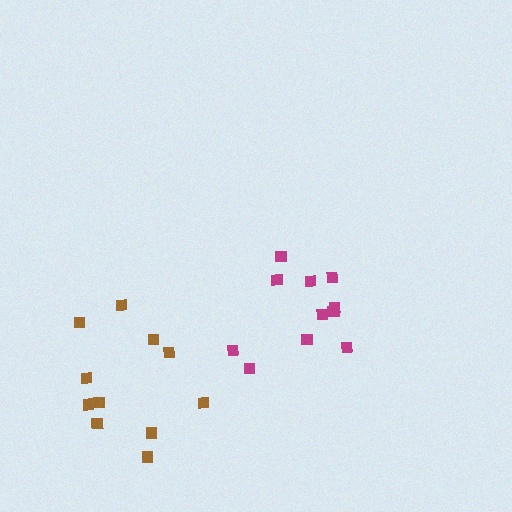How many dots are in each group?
Group 1: 11 dots, Group 2: 11 dots (22 total).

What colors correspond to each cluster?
The clusters are colored: magenta, brown.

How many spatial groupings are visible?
There are 2 spatial groupings.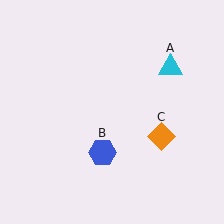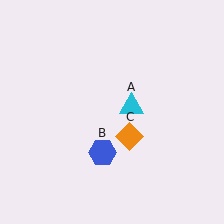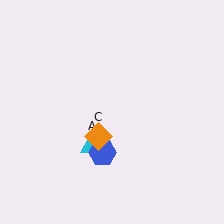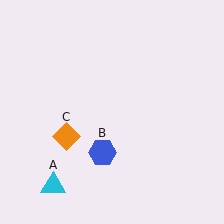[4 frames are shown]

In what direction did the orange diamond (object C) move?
The orange diamond (object C) moved left.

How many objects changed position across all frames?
2 objects changed position: cyan triangle (object A), orange diamond (object C).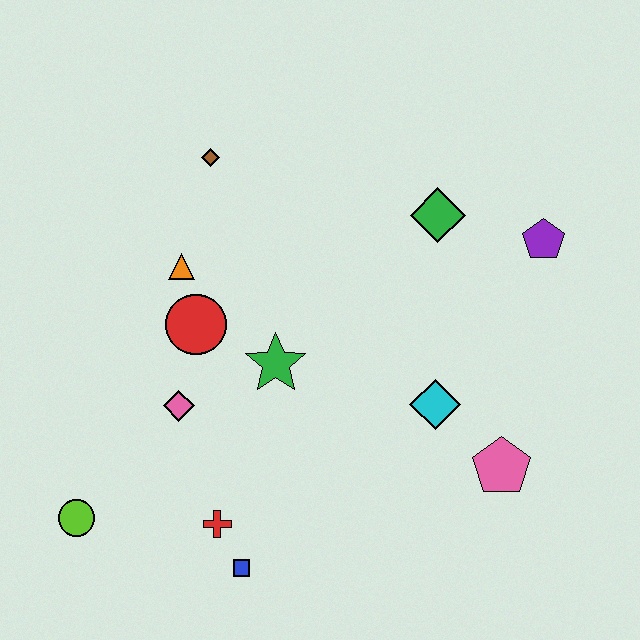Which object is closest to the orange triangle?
The red circle is closest to the orange triangle.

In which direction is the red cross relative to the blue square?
The red cross is above the blue square.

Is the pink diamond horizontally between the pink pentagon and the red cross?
No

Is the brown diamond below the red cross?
No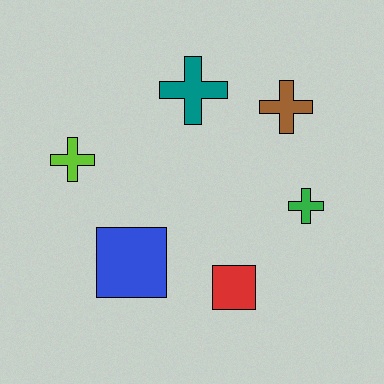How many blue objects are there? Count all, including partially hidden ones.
There is 1 blue object.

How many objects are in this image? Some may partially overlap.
There are 6 objects.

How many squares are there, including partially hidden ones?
There are 2 squares.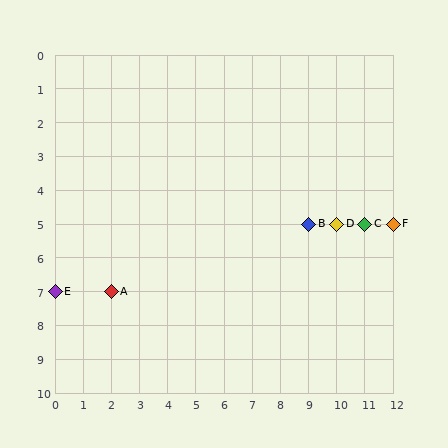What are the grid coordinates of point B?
Point B is at grid coordinates (9, 5).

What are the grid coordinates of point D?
Point D is at grid coordinates (10, 5).